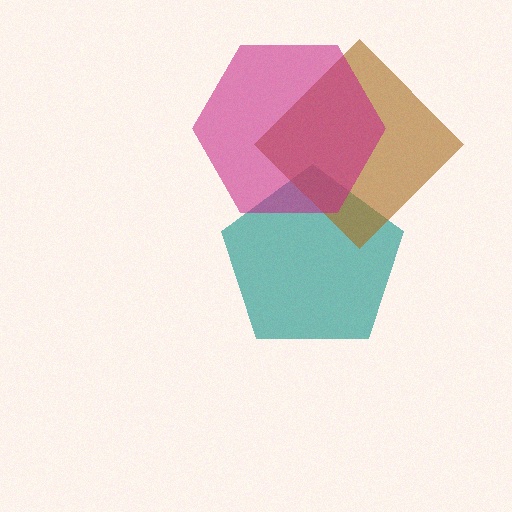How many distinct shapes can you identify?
There are 3 distinct shapes: a teal pentagon, a brown diamond, a magenta hexagon.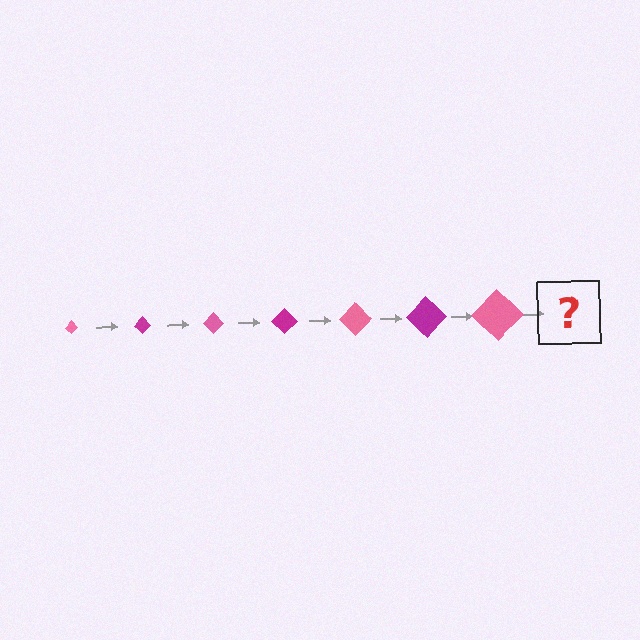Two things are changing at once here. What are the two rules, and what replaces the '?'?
The two rules are that the diamond grows larger each step and the color cycles through pink and magenta. The '?' should be a magenta diamond, larger than the previous one.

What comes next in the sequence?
The next element should be a magenta diamond, larger than the previous one.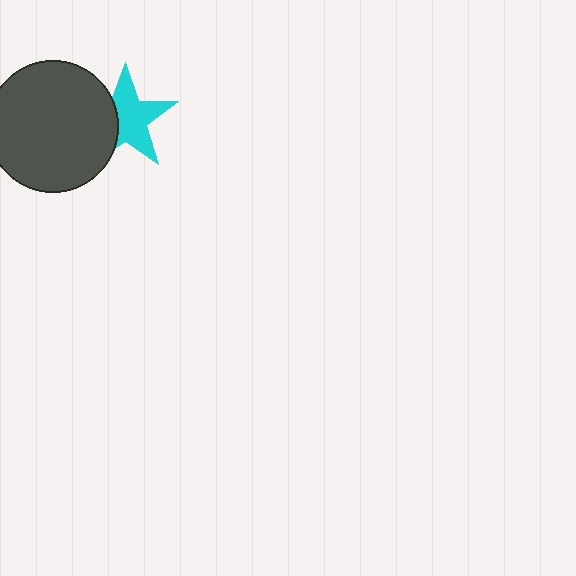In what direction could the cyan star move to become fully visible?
The cyan star could move right. That would shift it out from behind the dark gray circle entirely.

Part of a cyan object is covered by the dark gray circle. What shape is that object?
It is a star.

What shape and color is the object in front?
The object in front is a dark gray circle.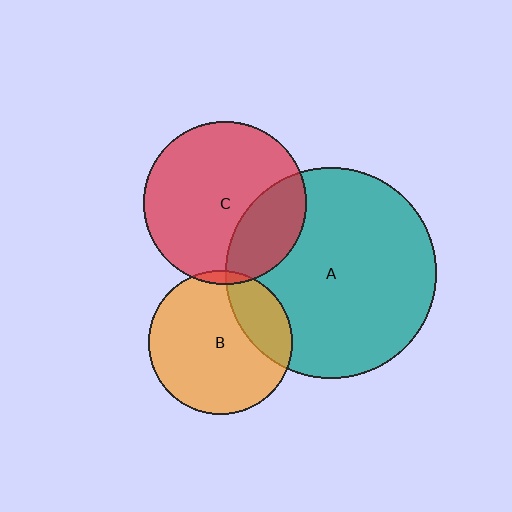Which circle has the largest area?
Circle A (teal).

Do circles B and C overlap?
Yes.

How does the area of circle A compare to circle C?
Approximately 1.7 times.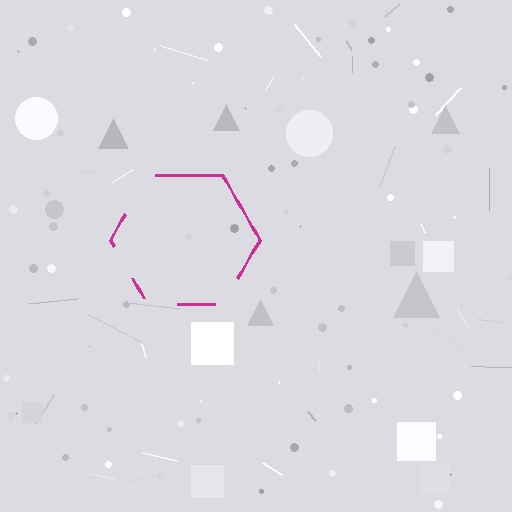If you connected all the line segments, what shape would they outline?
They would outline a hexagon.